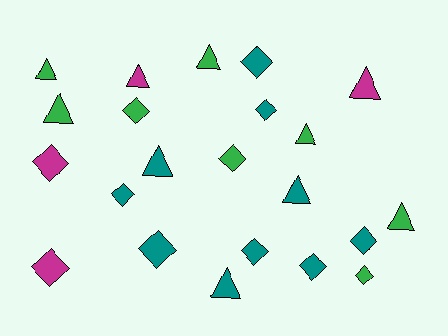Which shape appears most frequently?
Diamond, with 12 objects.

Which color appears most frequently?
Teal, with 10 objects.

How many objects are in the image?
There are 22 objects.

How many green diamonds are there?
There are 3 green diamonds.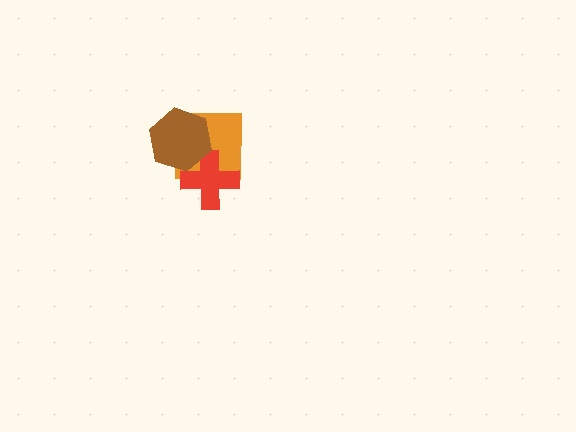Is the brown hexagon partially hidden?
No, no other shape covers it.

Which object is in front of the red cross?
The brown hexagon is in front of the red cross.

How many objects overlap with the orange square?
2 objects overlap with the orange square.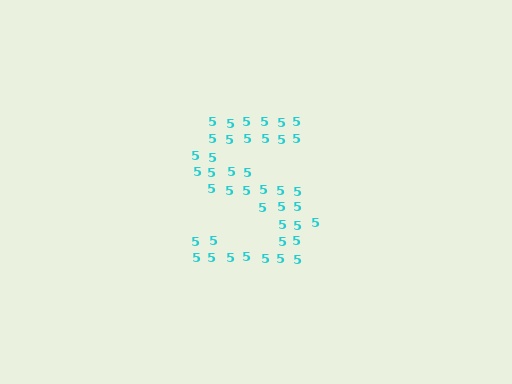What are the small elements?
The small elements are digit 5's.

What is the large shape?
The large shape is the letter S.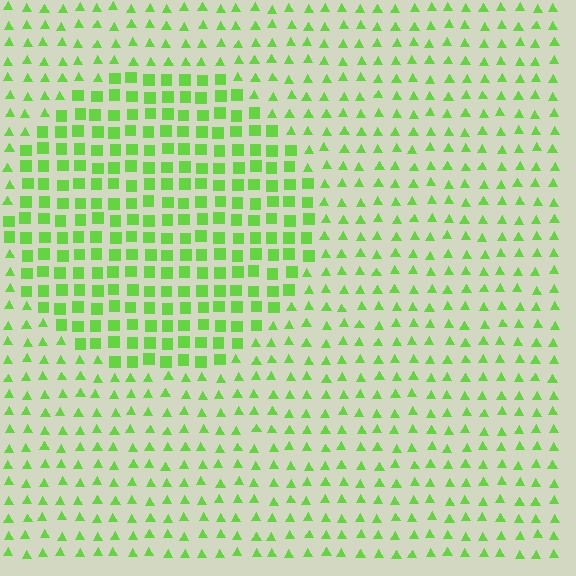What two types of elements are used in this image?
The image uses squares inside the circle region and triangles outside it.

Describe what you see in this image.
The image is filled with small lime elements arranged in a uniform grid. A circle-shaped region contains squares, while the surrounding area contains triangles. The boundary is defined purely by the change in element shape.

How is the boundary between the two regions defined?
The boundary is defined by a change in element shape: squares inside vs. triangles outside. All elements share the same color and spacing.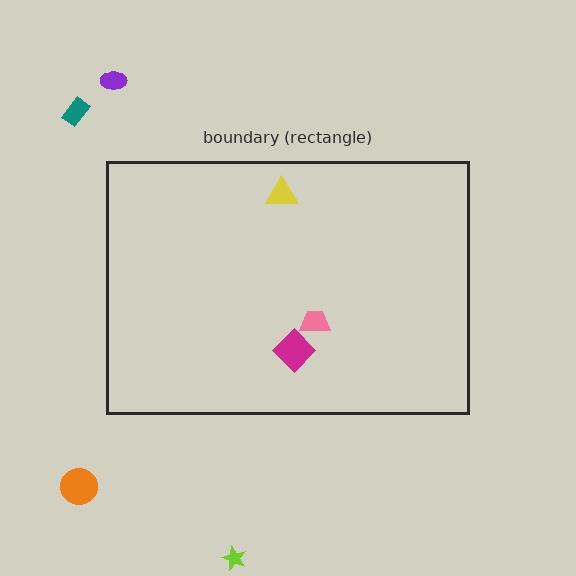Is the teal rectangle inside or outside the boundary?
Outside.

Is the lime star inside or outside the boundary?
Outside.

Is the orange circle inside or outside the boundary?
Outside.